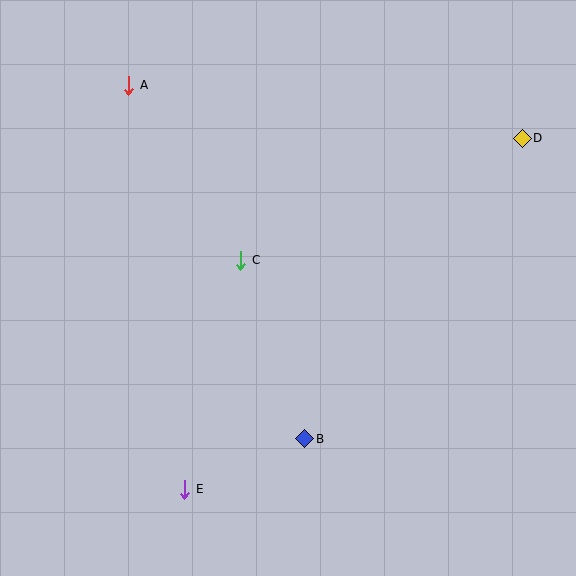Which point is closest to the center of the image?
Point C at (241, 260) is closest to the center.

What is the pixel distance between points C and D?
The distance between C and D is 307 pixels.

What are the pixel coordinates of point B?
Point B is at (305, 439).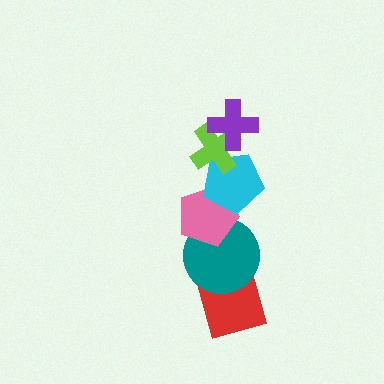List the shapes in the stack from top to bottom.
From top to bottom: the purple cross, the lime cross, the cyan pentagon, the pink pentagon, the teal circle, the red diamond.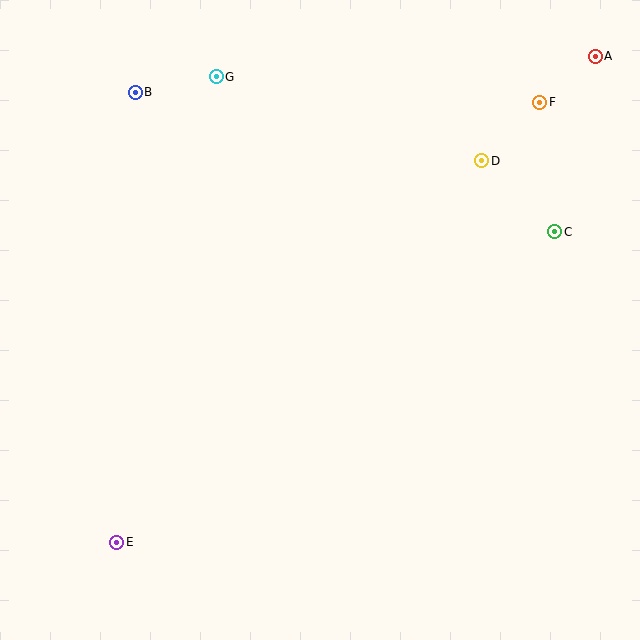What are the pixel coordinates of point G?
Point G is at (216, 77).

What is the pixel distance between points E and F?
The distance between E and F is 611 pixels.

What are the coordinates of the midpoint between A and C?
The midpoint between A and C is at (575, 144).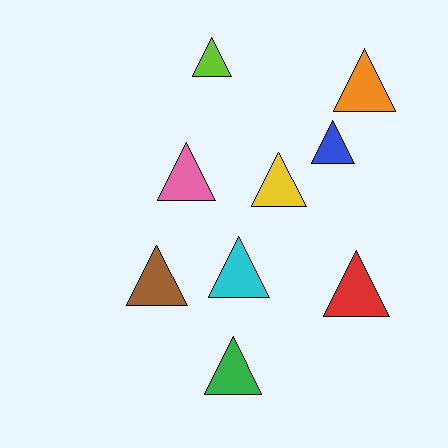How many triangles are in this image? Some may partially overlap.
There are 9 triangles.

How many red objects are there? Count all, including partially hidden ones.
There is 1 red object.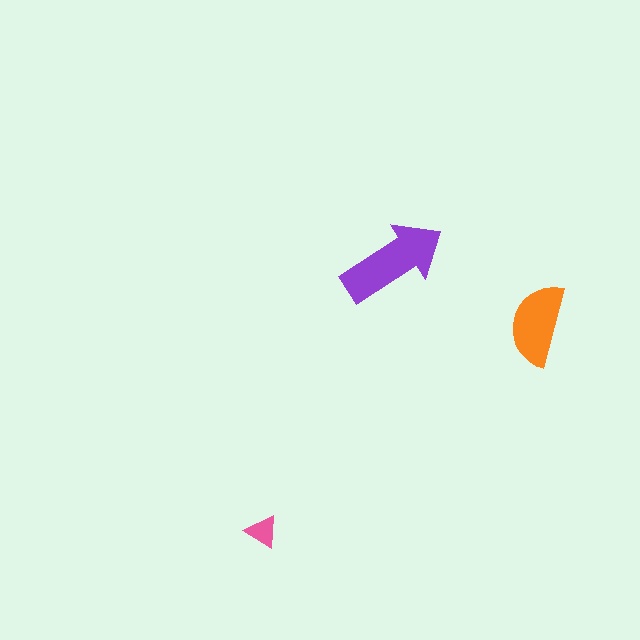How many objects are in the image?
There are 3 objects in the image.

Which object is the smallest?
The pink triangle.